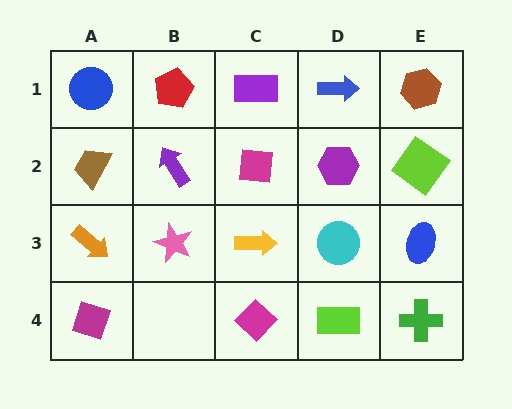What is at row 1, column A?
A blue circle.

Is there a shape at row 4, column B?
No, that cell is empty.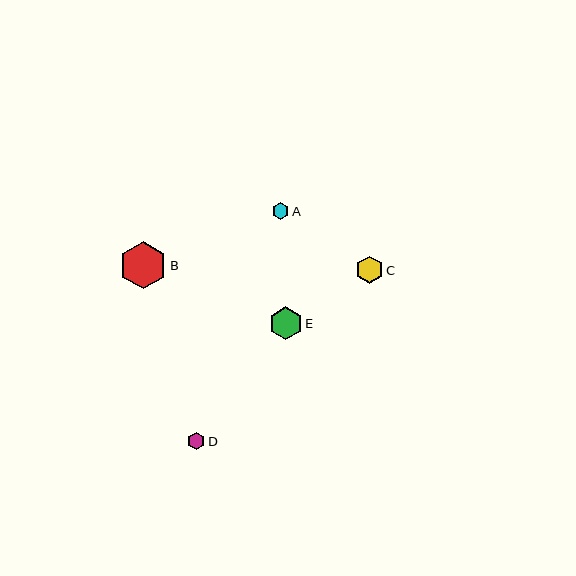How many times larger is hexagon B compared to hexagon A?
Hexagon B is approximately 2.8 times the size of hexagon A.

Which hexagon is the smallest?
Hexagon A is the smallest with a size of approximately 17 pixels.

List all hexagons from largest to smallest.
From largest to smallest: B, E, C, D, A.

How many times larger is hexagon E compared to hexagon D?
Hexagon E is approximately 1.9 times the size of hexagon D.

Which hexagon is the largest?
Hexagon B is the largest with a size of approximately 47 pixels.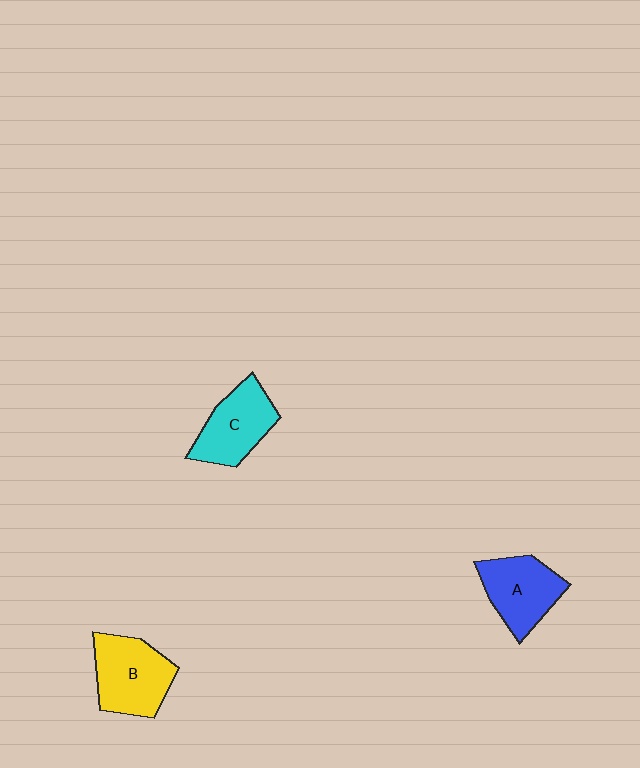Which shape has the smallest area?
Shape C (cyan).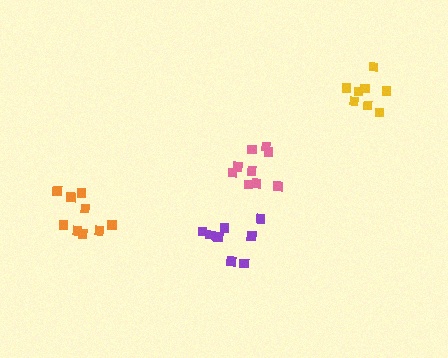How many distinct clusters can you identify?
There are 4 distinct clusters.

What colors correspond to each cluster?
The clusters are colored: orange, purple, pink, yellow.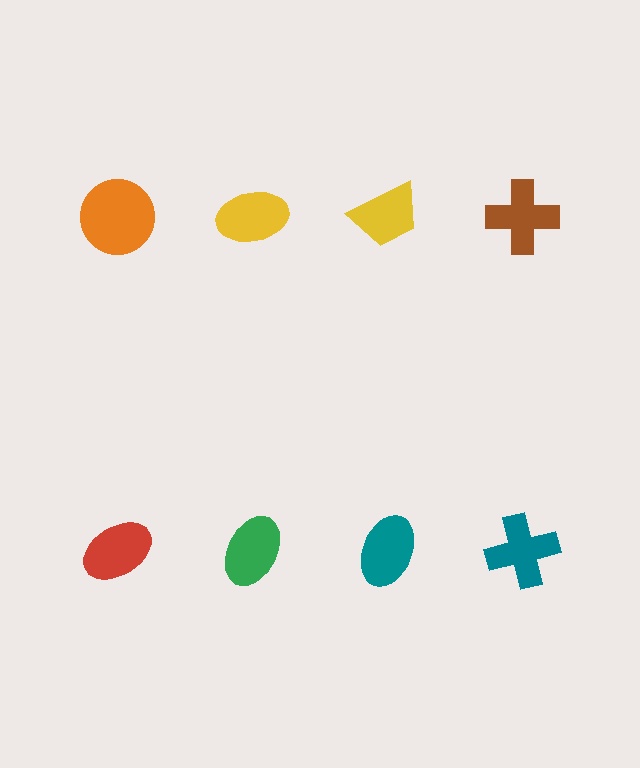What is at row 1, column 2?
A yellow ellipse.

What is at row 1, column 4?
A brown cross.